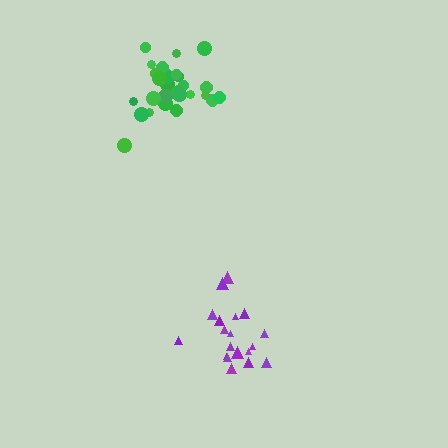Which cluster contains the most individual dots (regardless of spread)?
Green (29).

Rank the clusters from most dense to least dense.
green, purple.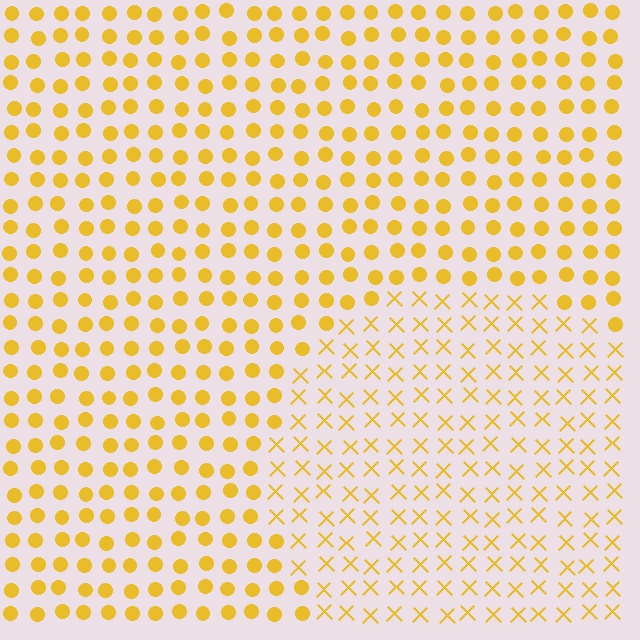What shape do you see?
I see a circle.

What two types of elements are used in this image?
The image uses X marks inside the circle region and circles outside it.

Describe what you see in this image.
The image is filled with small yellow elements arranged in a uniform grid. A circle-shaped region contains X marks, while the surrounding area contains circles. The boundary is defined purely by the change in element shape.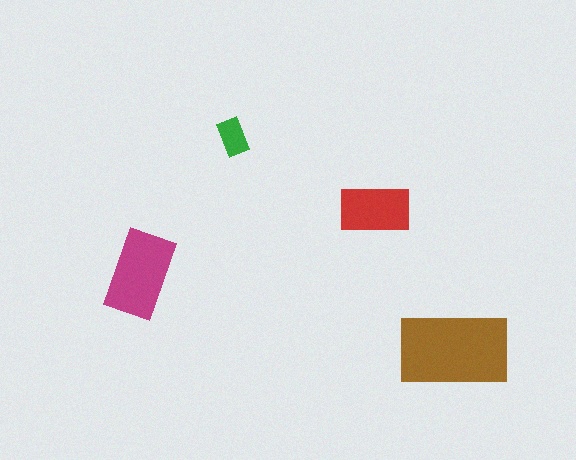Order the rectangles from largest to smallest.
the brown one, the magenta one, the red one, the green one.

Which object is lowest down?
The brown rectangle is bottommost.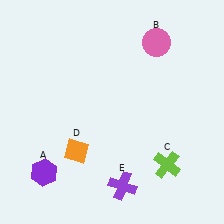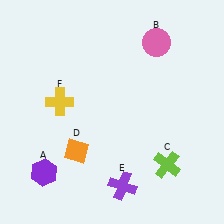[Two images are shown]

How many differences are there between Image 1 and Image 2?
There is 1 difference between the two images.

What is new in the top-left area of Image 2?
A yellow cross (F) was added in the top-left area of Image 2.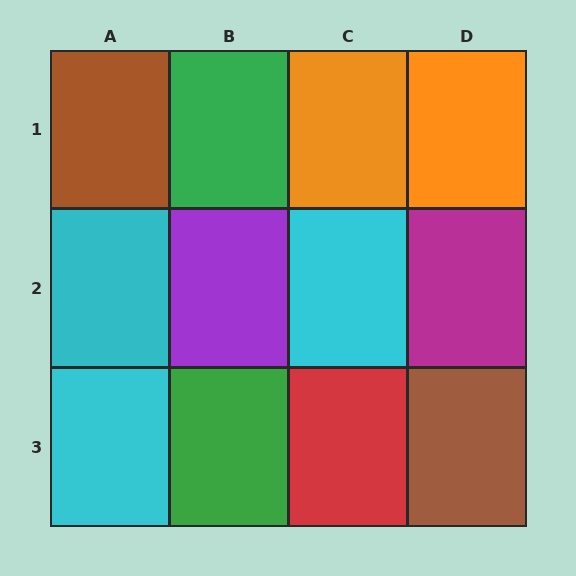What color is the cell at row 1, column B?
Green.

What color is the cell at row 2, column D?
Magenta.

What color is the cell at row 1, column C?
Orange.